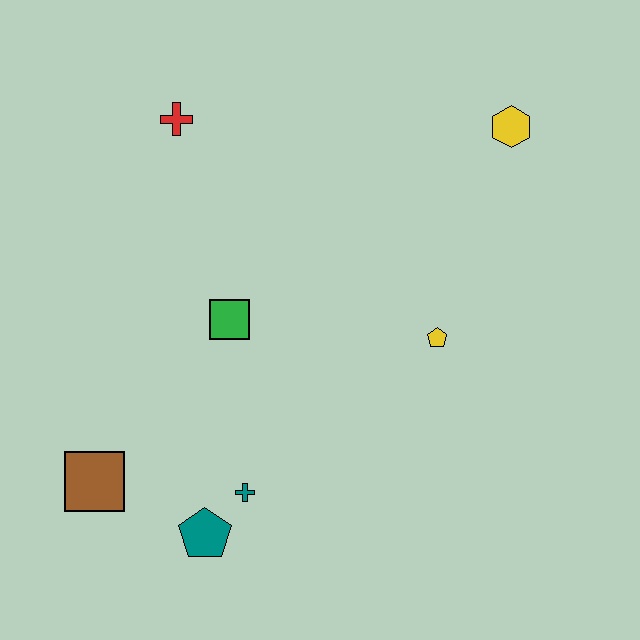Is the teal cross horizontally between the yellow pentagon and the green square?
Yes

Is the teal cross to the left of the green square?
No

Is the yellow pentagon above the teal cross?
Yes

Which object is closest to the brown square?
The teal pentagon is closest to the brown square.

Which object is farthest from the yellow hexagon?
The brown square is farthest from the yellow hexagon.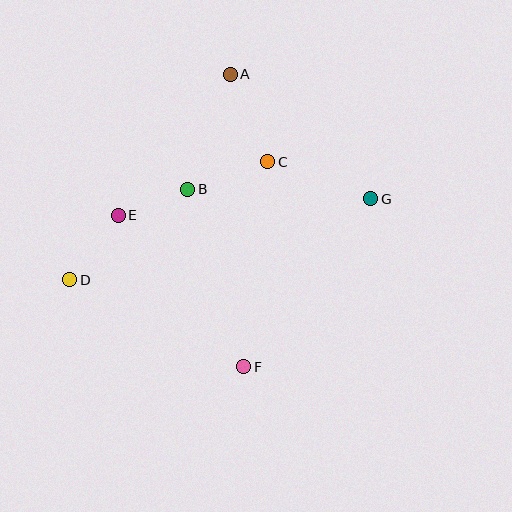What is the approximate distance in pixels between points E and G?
The distance between E and G is approximately 253 pixels.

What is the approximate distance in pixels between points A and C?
The distance between A and C is approximately 95 pixels.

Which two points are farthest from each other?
Points D and G are farthest from each other.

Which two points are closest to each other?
Points B and E are closest to each other.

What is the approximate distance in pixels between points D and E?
The distance between D and E is approximately 81 pixels.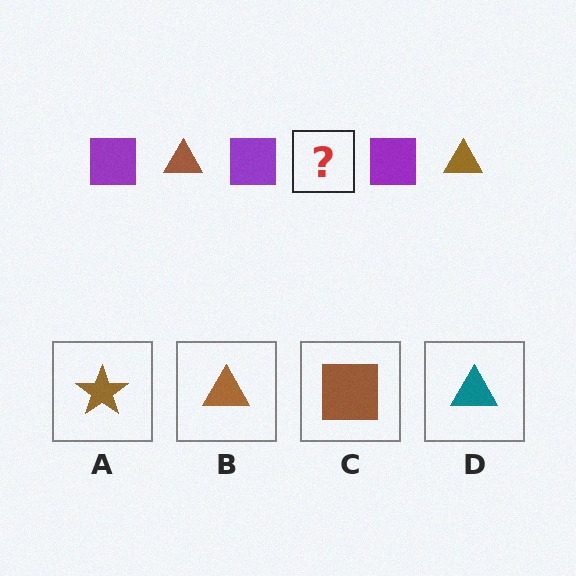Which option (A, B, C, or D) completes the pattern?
B.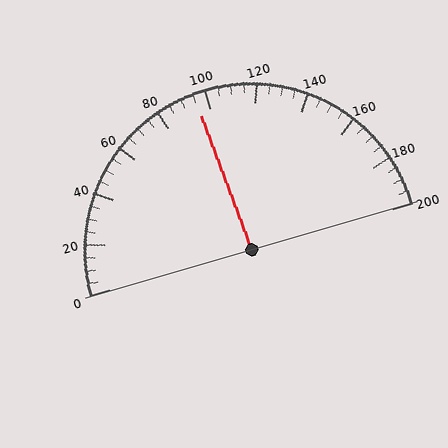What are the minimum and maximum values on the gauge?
The gauge ranges from 0 to 200.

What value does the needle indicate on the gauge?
The needle indicates approximately 95.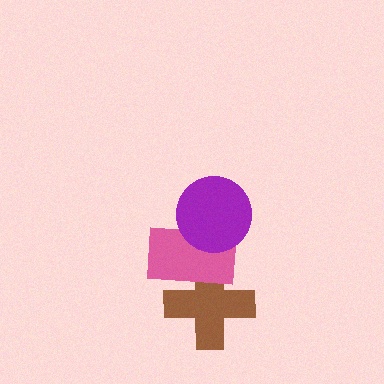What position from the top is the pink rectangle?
The pink rectangle is 2nd from the top.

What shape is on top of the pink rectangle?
The purple circle is on top of the pink rectangle.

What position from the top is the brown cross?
The brown cross is 3rd from the top.